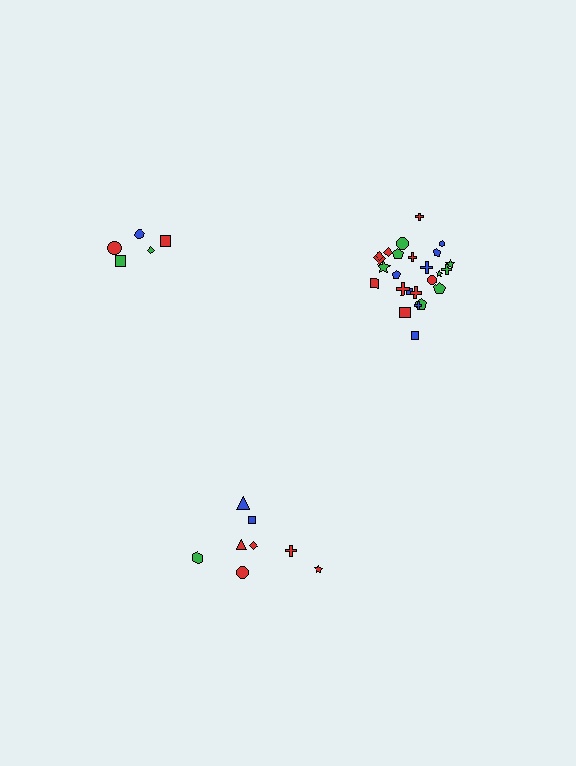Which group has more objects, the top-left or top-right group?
The top-right group.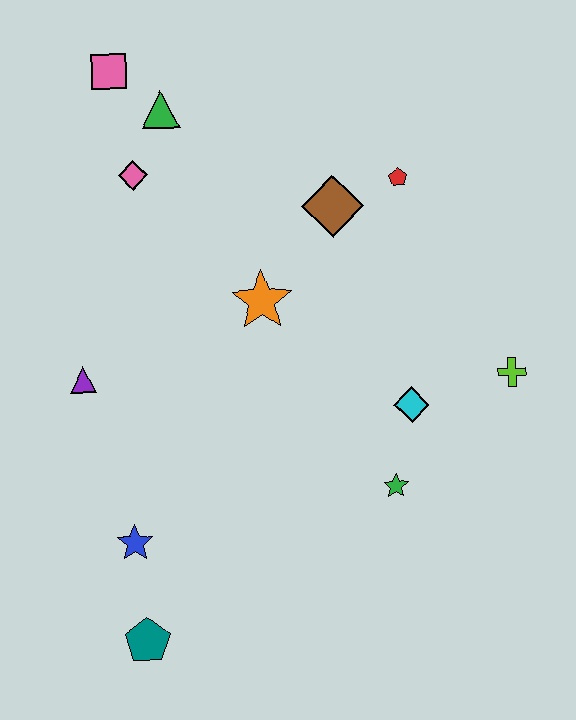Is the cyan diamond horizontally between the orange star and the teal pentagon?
No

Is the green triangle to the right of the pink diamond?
Yes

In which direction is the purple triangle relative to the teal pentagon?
The purple triangle is above the teal pentagon.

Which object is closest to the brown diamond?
The red pentagon is closest to the brown diamond.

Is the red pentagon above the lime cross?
Yes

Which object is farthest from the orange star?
The teal pentagon is farthest from the orange star.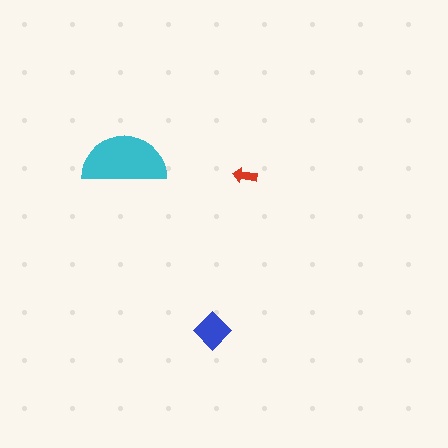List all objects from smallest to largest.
The red arrow, the blue diamond, the cyan semicircle.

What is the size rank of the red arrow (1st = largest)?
3rd.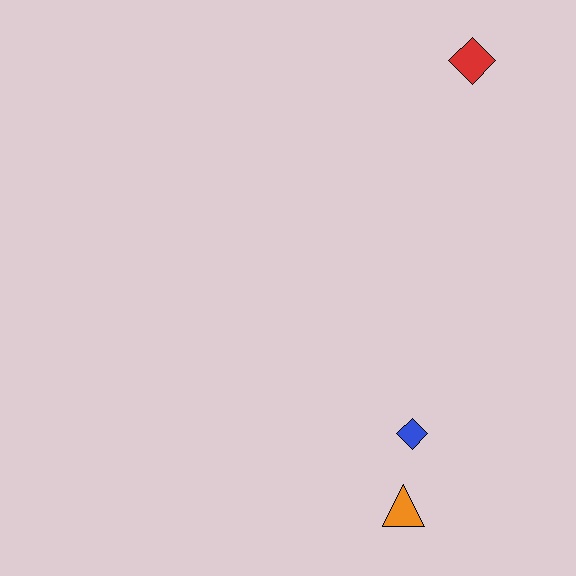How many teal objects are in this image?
There are no teal objects.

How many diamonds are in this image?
There are 2 diamonds.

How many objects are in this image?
There are 3 objects.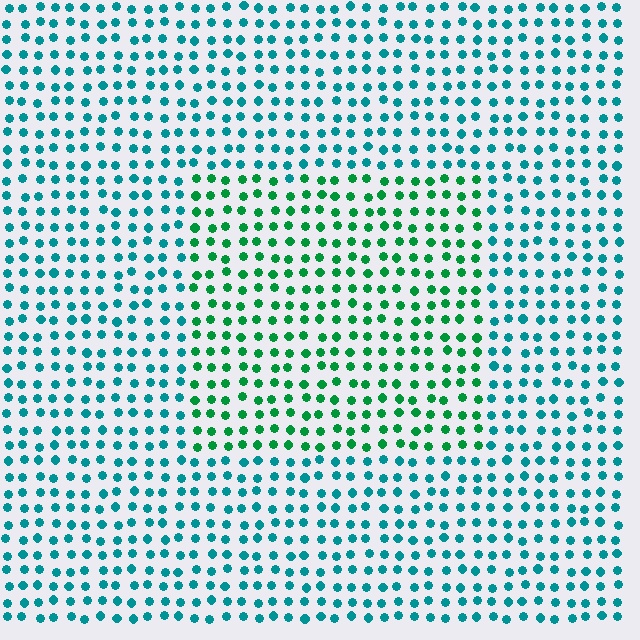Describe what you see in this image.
The image is filled with small teal elements in a uniform arrangement. A rectangle-shaped region is visible where the elements are tinted to a slightly different hue, forming a subtle color boundary.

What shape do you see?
I see a rectangle.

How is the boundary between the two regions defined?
The boundary is defined purely by a slight shift in hue (about 39 degrees). Spacing, size, and orientation are identical on both sides.